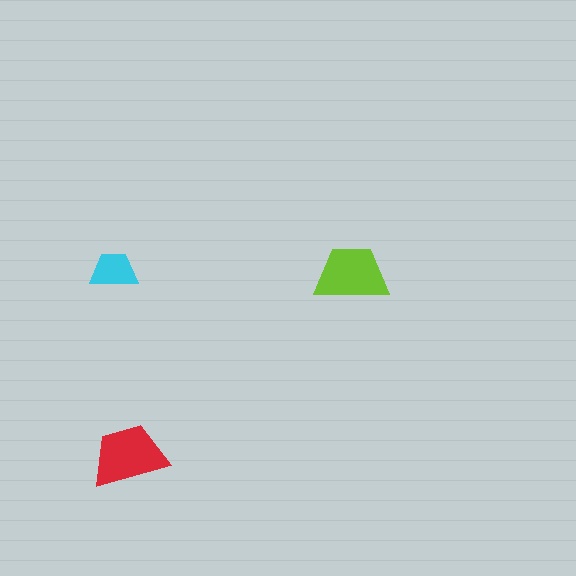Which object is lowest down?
The red trapezoid is bottommost.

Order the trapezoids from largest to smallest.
the red one, the lime one, the cyan one.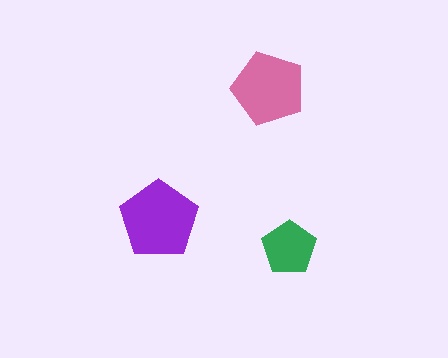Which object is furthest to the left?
The purple pentagon is leftmost.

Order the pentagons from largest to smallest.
the purple one, the pink one, the green one.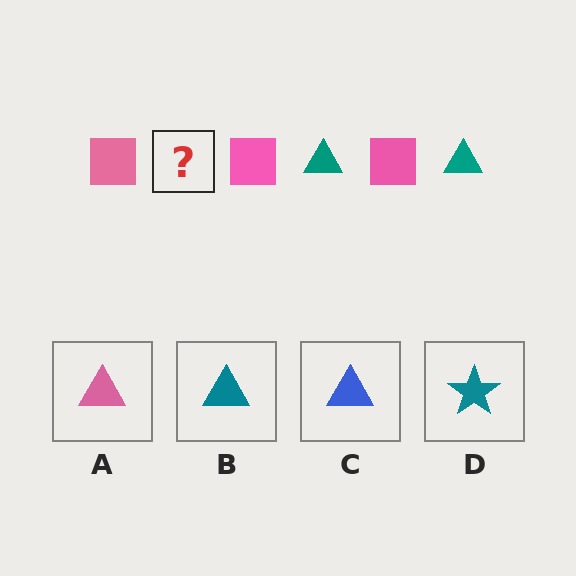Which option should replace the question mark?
Option B.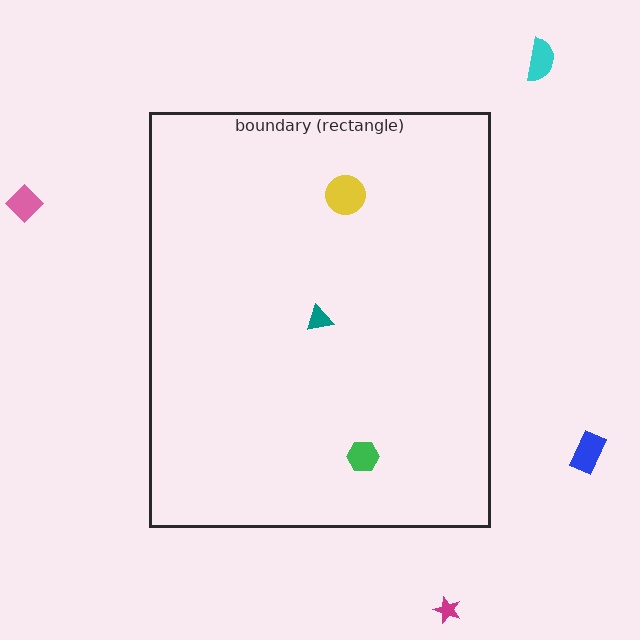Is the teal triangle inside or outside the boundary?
Inside.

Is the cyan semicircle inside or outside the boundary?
Outside.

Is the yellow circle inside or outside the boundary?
Inside.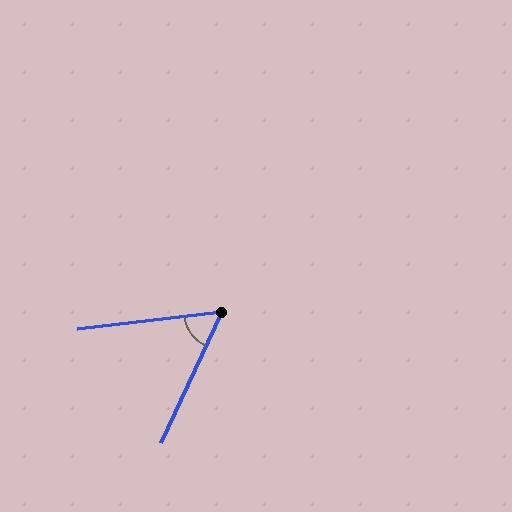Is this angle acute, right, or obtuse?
It is acute.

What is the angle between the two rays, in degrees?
Approximately 58 degrees.